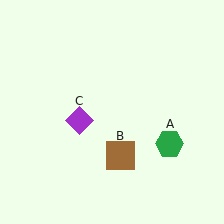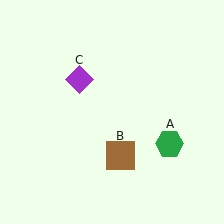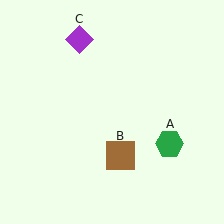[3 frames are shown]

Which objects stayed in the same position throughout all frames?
Green hexagon (object A) and brown square (object B) remained stationary.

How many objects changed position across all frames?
1 object changed position: purple diamond (object C).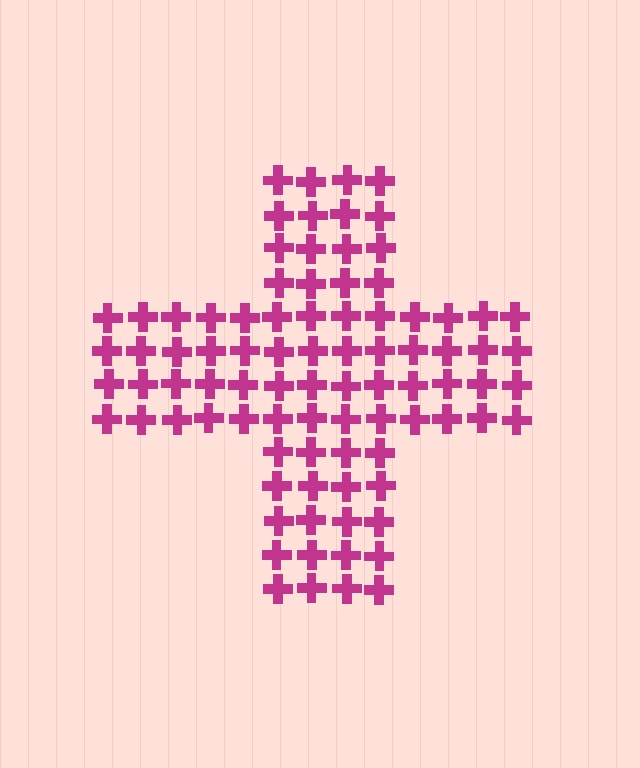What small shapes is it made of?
It is made of small crosses.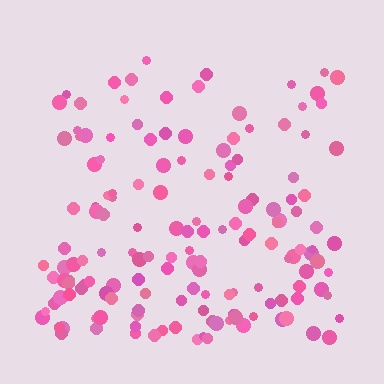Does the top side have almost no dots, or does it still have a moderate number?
Still a moderate number, just noticeably fewer than the bottom.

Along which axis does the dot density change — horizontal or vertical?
Vertical.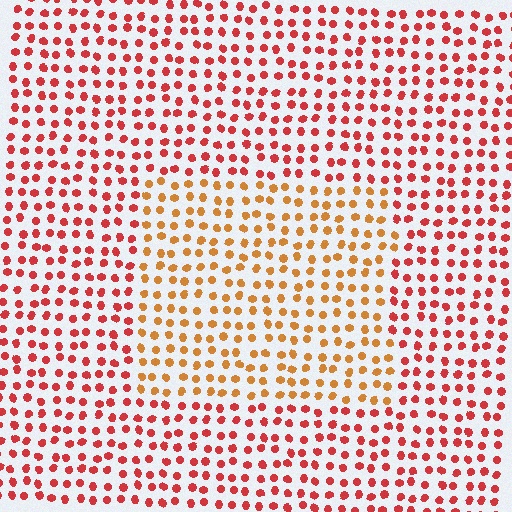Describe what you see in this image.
The image is filled with small red elements in a uniform arrangement. A rectangle-shaped region is visible where the elements are tinted to a slightly different hue, forming a subtle color boundary.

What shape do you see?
I see a rectangle.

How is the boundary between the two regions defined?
The boundary is defined purely by a slight shift in hue (about 34 degrees). Spacing, size, and orientation are identical on both sides.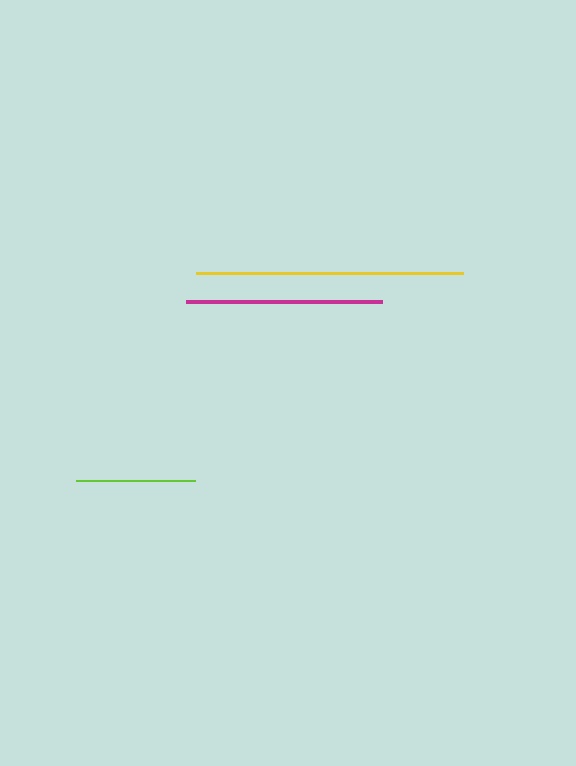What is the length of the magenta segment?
The magenta segment is approximately 196 pixels long.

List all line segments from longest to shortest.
From longest to shortest: yellow, magenta, lime.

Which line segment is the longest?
The yellow line is the longest at approximately 267 pixels.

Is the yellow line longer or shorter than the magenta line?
The yellow line is longer than the magenta line.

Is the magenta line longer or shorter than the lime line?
The magenta line is longer than the lime line.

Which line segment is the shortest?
The lime line is the shortest at approximately 119 pixels.